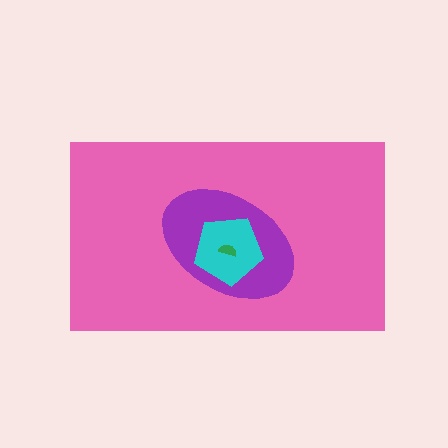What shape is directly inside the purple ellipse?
The cyan pentagon.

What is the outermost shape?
The pink rectangle.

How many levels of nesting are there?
4.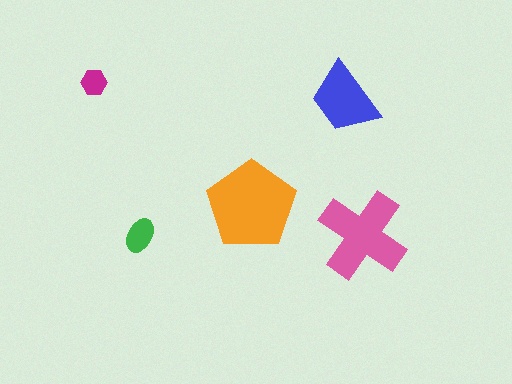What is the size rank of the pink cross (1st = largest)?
2nd.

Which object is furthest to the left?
The magenta hexagon is leftmost.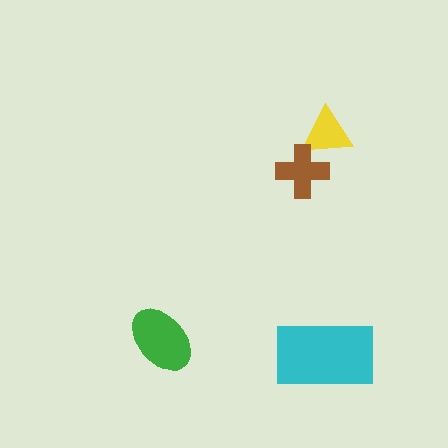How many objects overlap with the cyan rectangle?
0 objects overlap with the cyan rectangle.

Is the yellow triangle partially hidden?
Yes, it is partially covered by another shape.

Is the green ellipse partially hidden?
No, no other shape covers it.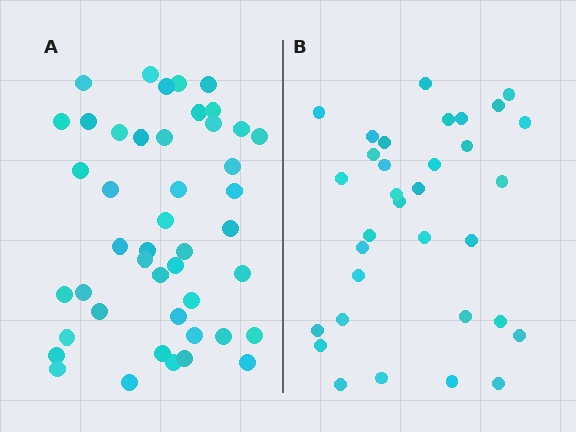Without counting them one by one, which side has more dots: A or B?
Region A (the left region) has more dots.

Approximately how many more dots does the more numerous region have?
Region A has roughly 12 or so more dots than region B.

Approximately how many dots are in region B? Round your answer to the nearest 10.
About 30 dots. (The exact count is 33, which rounds to 30.)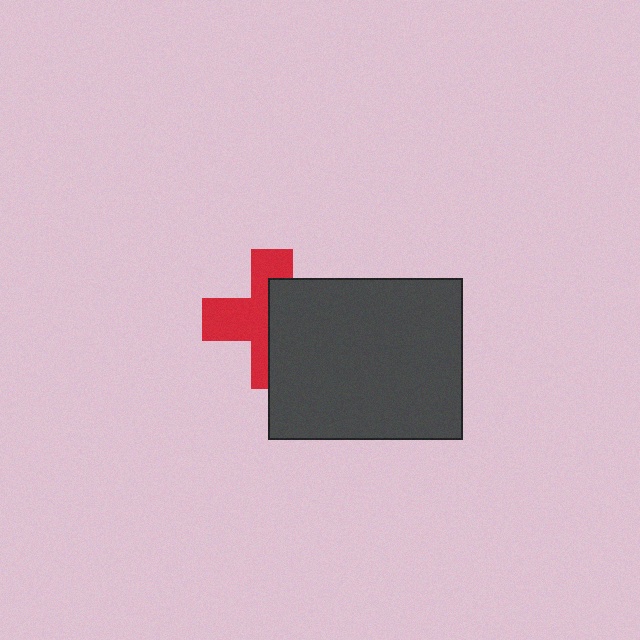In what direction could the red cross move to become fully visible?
The red cross could move left. That would shift it out from behind the dark gray rectangle entirely.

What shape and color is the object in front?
The object in front is a dark gray rectangle.